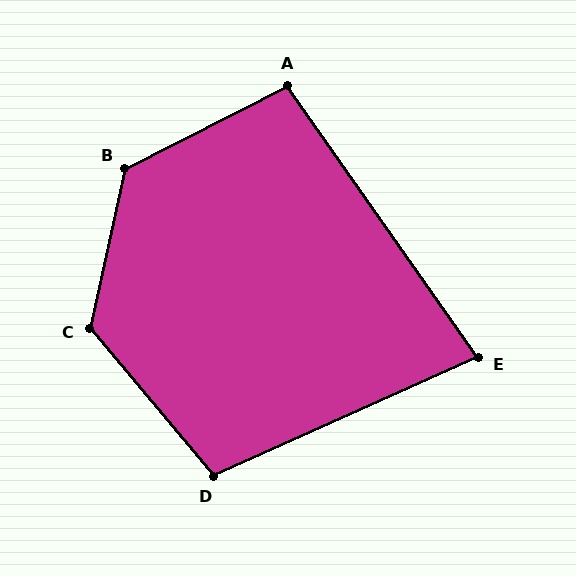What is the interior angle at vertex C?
Approximately 128 degrees (obtuse).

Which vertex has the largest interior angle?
B, at approximately 129 degrees.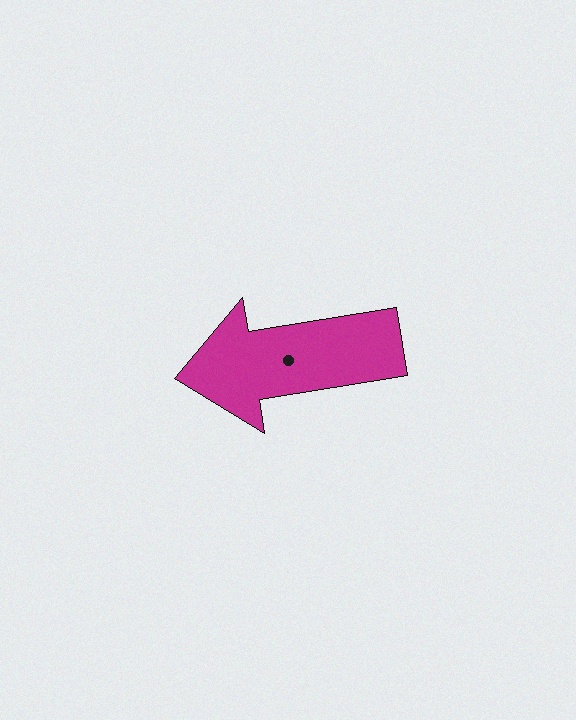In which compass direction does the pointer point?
West.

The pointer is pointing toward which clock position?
Roughly 9 o'clock.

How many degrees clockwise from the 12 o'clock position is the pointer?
Approximately 261 degrees.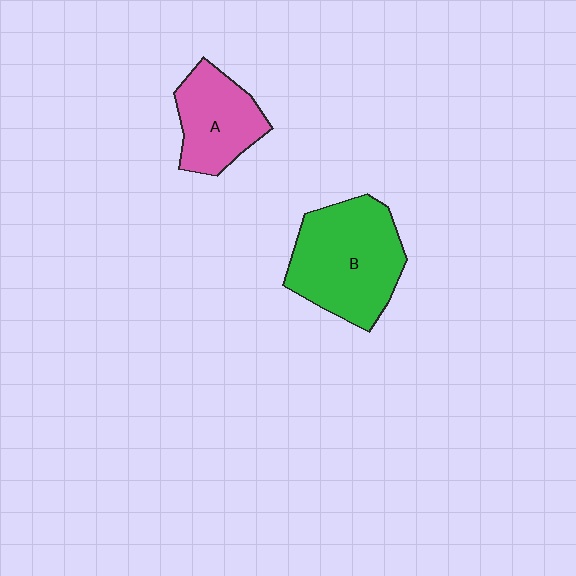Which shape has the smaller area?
Shape A (pink).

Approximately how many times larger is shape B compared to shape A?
Approximately 1.6 times.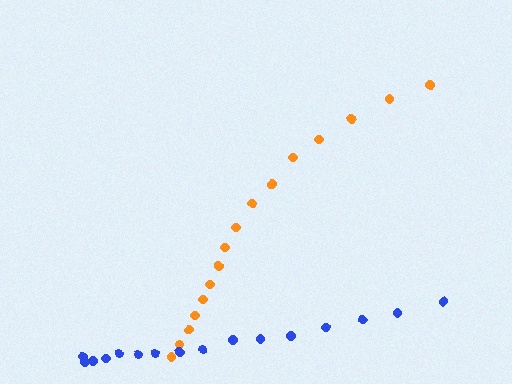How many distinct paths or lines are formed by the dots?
There are 2 distinct paths.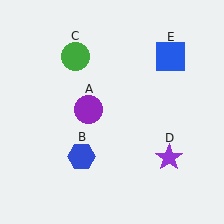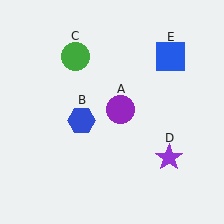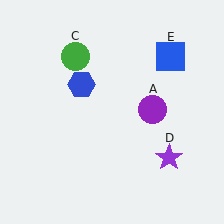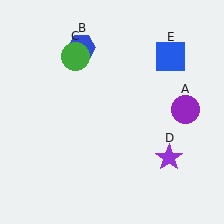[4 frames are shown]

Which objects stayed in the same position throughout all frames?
Green circle (object C) and purple star (object D) and blue square (object E) remained stationary.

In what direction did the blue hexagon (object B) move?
The blue hexagon (object B) moved up.